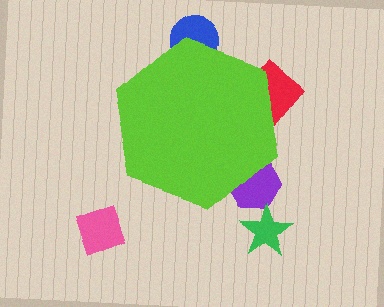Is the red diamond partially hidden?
Yes, the red diamond is partially hidden behind the lime hexagon.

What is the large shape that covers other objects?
A lime hexagon.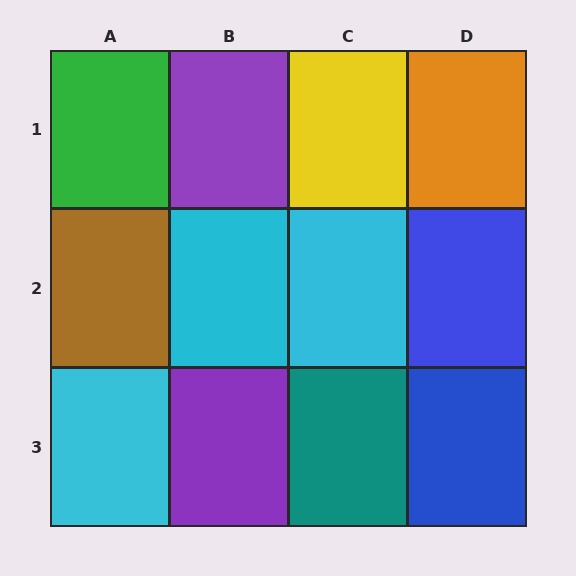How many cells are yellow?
1 cell is yellow.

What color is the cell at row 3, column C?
Teal.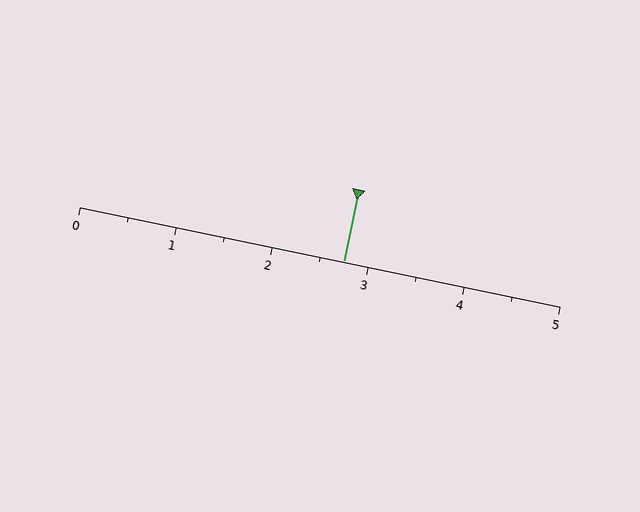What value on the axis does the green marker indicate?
The marker indicates approximately 2.8.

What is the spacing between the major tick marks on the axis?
The major ticks are spaced 1 apart.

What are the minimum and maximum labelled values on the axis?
The axis runs from 0 to 5.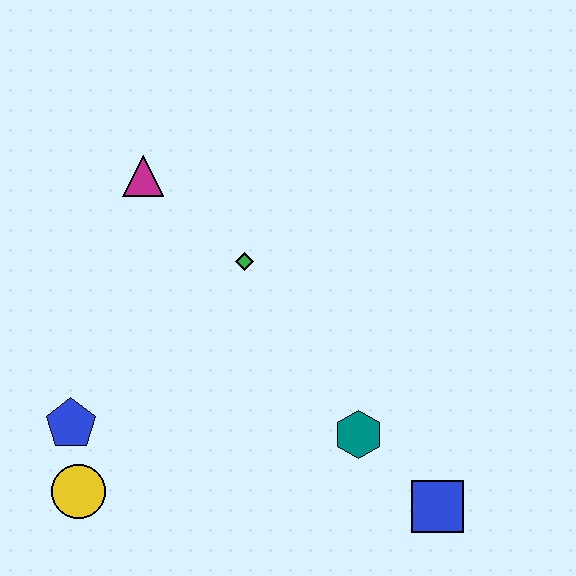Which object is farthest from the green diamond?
The blue square is farthest from the green diamond.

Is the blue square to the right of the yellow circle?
Yes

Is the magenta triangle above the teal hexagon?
Yes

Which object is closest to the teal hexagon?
The blue square is closest to the teal hexagon.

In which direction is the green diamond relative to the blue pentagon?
The green diamond is to the right of the blue pentagon.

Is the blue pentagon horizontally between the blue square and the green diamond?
No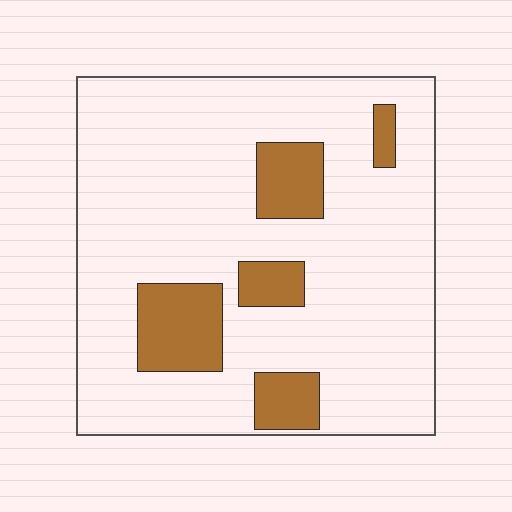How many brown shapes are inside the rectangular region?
5.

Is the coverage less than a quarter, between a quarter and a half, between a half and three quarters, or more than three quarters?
Less than a quarter.